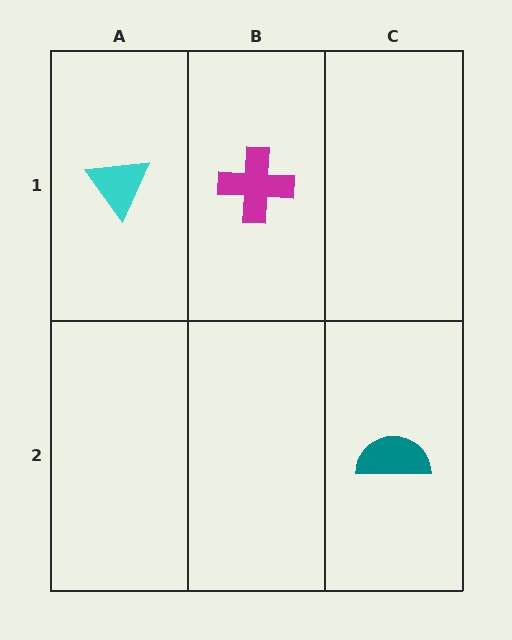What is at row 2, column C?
A teal semicircle.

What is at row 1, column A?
A cyan triangle.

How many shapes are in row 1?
2 shapes.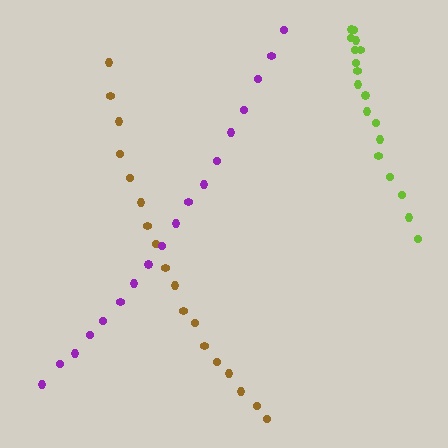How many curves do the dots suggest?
There are 3 distinct paths.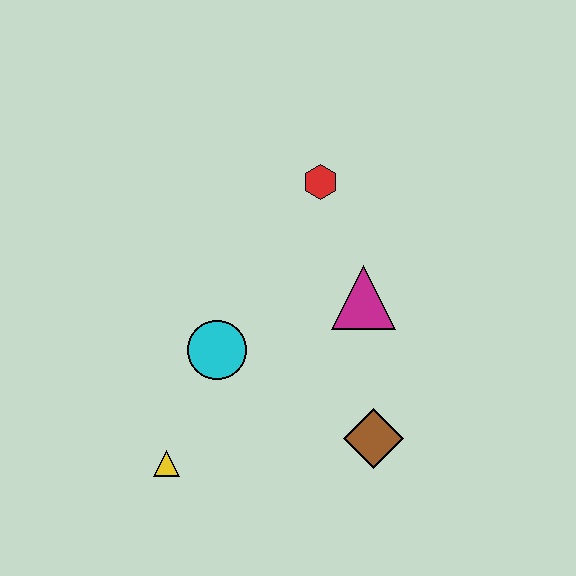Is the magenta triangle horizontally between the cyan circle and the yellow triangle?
No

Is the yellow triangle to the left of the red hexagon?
Yes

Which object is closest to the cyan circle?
The yellow triangle is closest to the cyan circle.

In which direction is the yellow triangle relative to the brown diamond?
The yellow triangle is to the left of the brown diamond.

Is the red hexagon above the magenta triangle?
Yes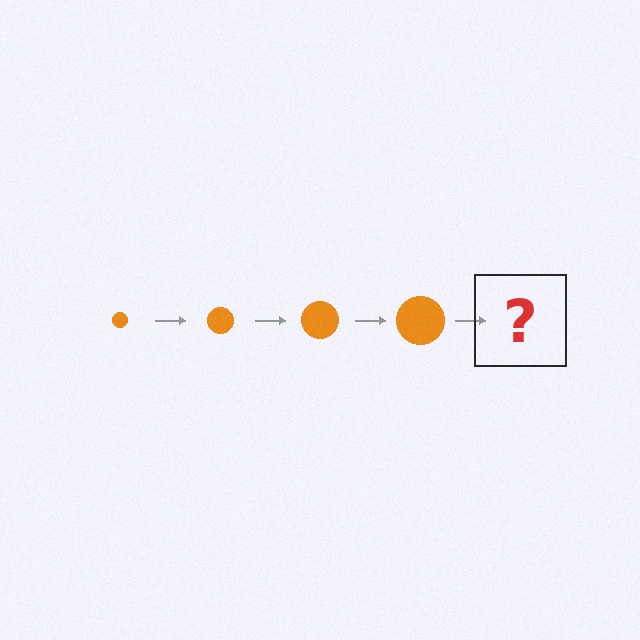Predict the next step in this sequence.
The next step is an orange circle, larger than the previous one.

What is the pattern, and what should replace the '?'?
The pattern is that the circle gets progressively larger each step. The '?' should be an orange circle, larger than the previous one.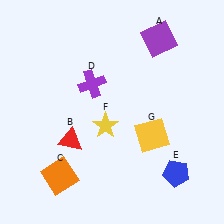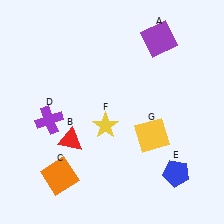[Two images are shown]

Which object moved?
The purple cross (D) moved left.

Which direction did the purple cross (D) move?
The purple cross (D) moved left.